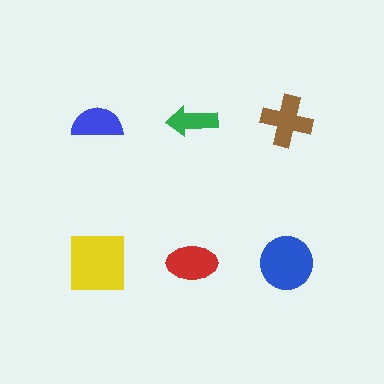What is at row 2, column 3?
A blue circle.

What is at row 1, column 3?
A brown cross.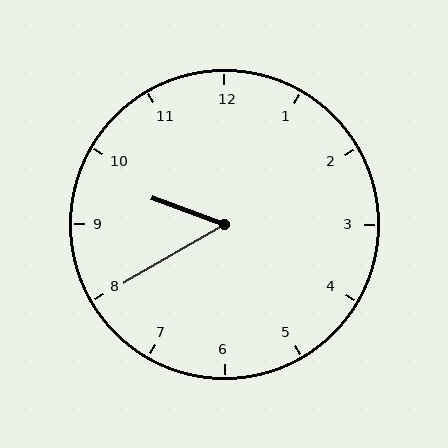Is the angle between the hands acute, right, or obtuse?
It is acute.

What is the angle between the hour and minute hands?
Approximately 50 degrees.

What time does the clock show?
9:40.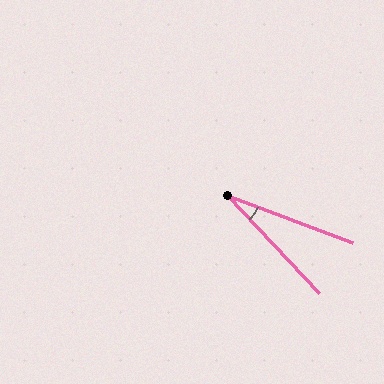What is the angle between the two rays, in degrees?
Approximately 26 degrees.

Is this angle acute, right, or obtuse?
It is acute.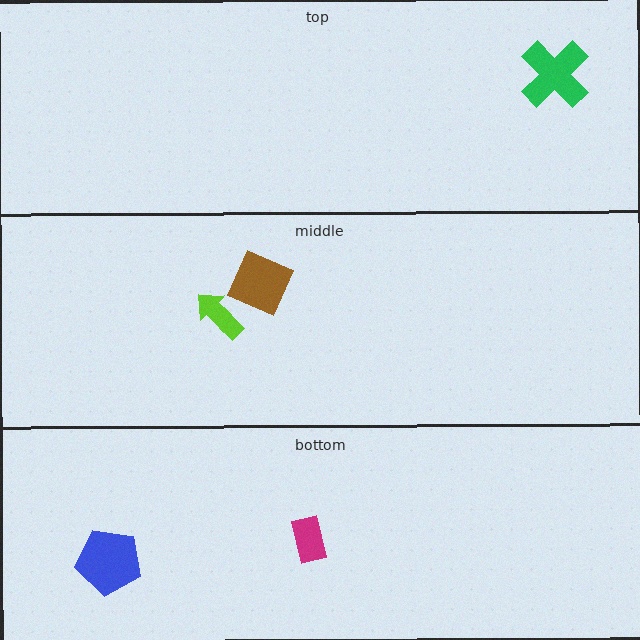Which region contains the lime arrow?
The middle region.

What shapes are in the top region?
The green cross.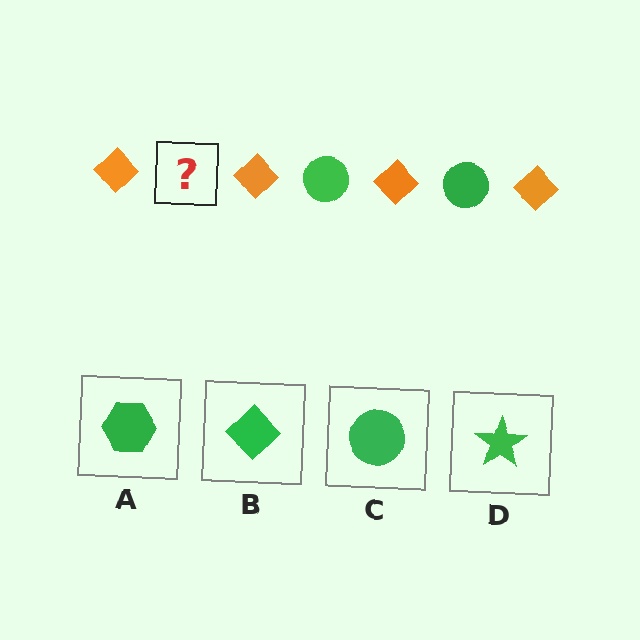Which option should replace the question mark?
Option C.